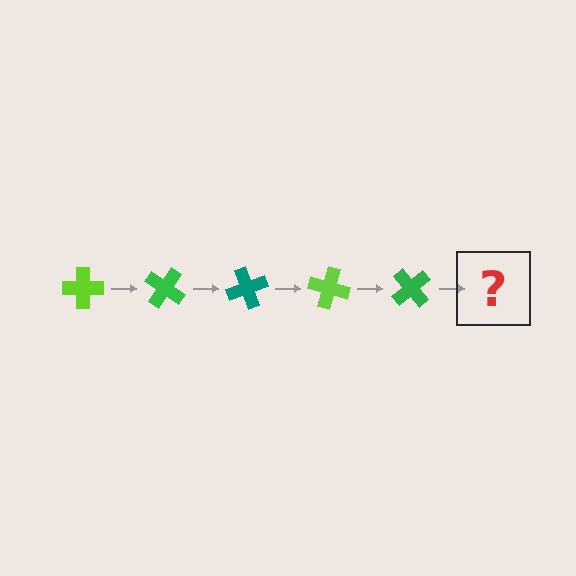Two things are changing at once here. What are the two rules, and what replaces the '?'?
The two rules are that it rotates 35 degrees each step and the color cycles through lime, green, and teal. The '?' should be a teal cross, rotated 175 degrees from the start.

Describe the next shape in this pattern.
It should be a teal cross, rotated 175 degrees from the start.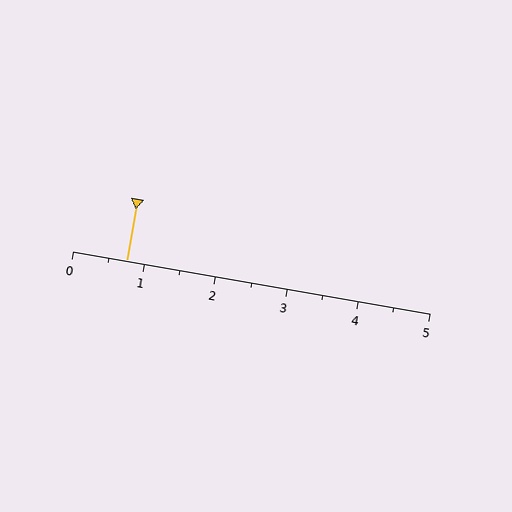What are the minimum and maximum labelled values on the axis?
The axis runs from 0 to 5.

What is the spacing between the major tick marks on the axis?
The major ticks are spaced 1 apart.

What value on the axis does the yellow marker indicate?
The marker indicates approximately 0.8.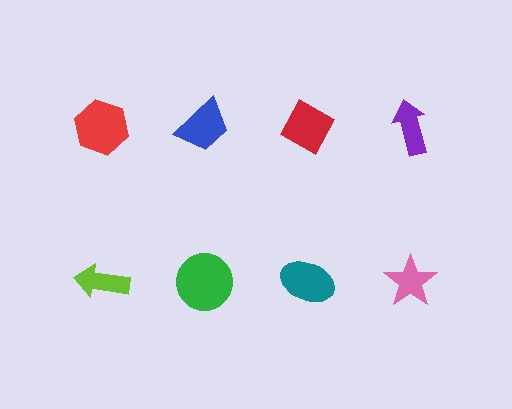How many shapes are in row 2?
4 shapes.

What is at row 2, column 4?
A pink star.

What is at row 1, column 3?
A red diamond.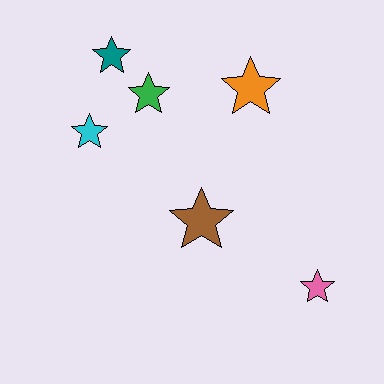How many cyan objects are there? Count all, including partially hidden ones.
There is 1 cyan object.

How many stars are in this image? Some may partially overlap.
There are 6 stars.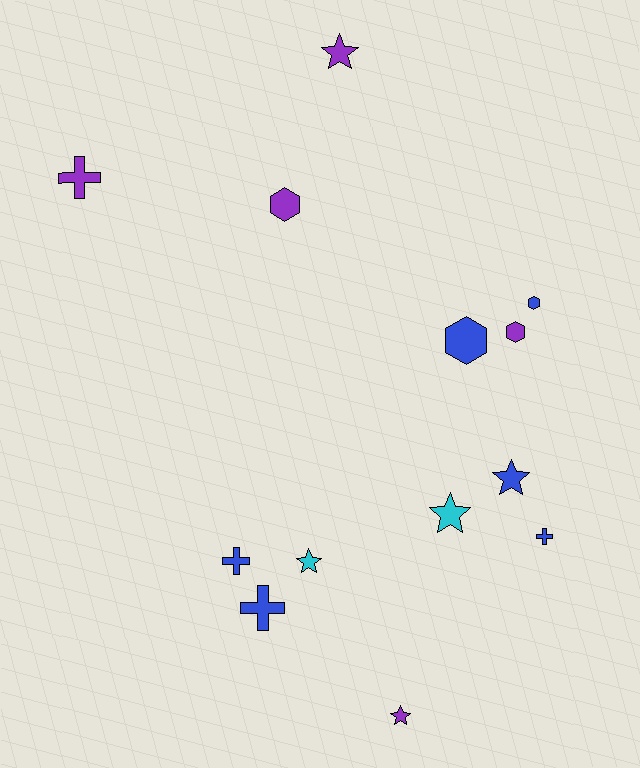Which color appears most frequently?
Blue, with 6 objects.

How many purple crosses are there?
There is 1 purple cross.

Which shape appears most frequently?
Star, with 5 objects.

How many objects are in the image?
There are 13 objects.